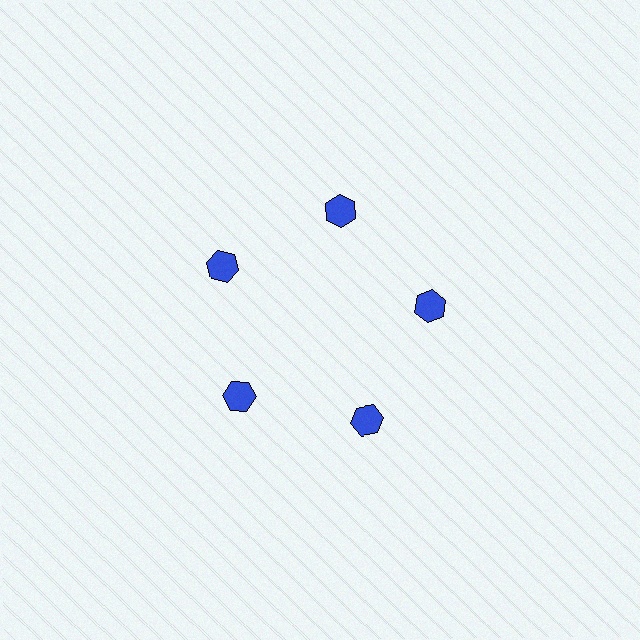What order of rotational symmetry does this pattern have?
This pattern has 5-fold rotational symmetry.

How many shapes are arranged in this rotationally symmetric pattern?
There are 5 shapes, arranged in 5 groups of 1.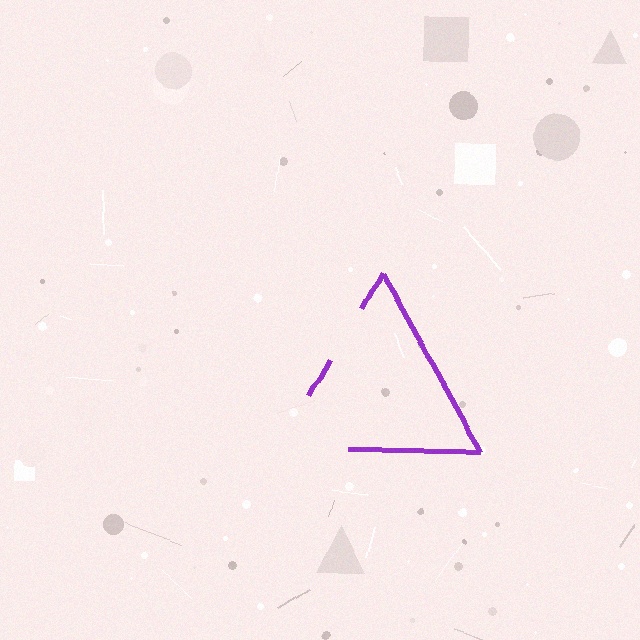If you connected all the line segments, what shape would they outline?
They would outline a triangle.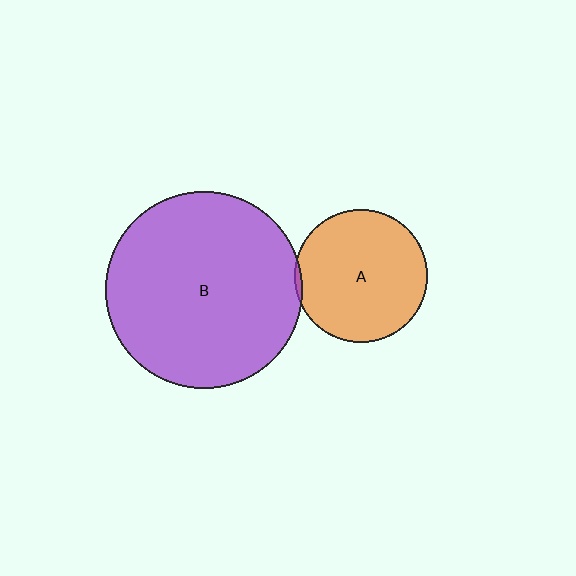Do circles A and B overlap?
Yes.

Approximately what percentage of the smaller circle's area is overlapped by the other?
Approximately 5%.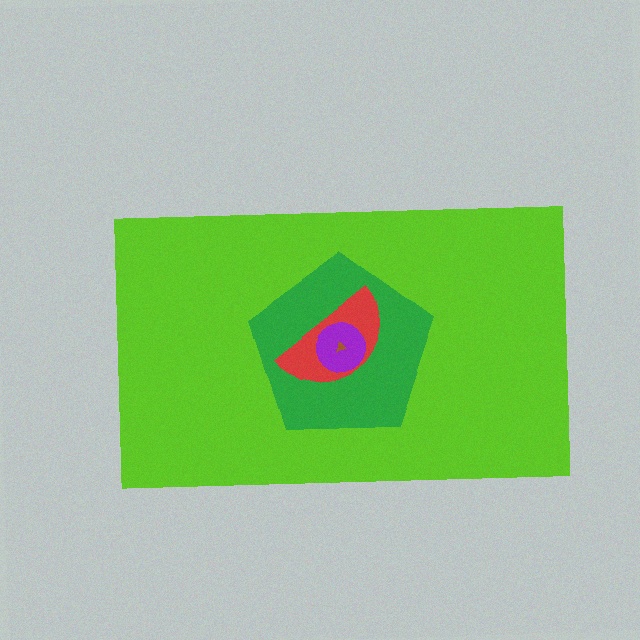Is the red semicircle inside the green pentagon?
Yes.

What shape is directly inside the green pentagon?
The red semicircle.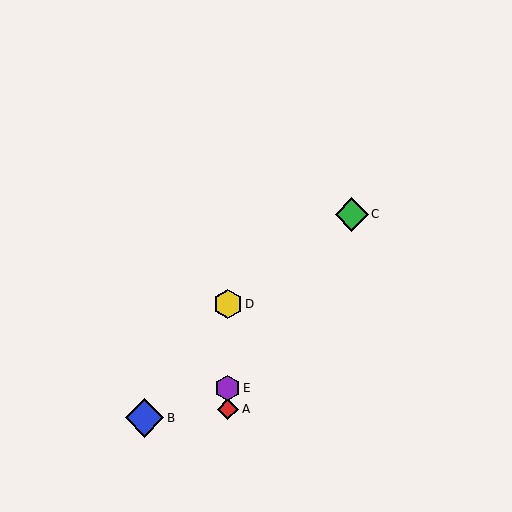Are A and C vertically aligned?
No, A is at x≈228 and C is at x≈352.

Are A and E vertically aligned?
Yes, both are at x≈228.